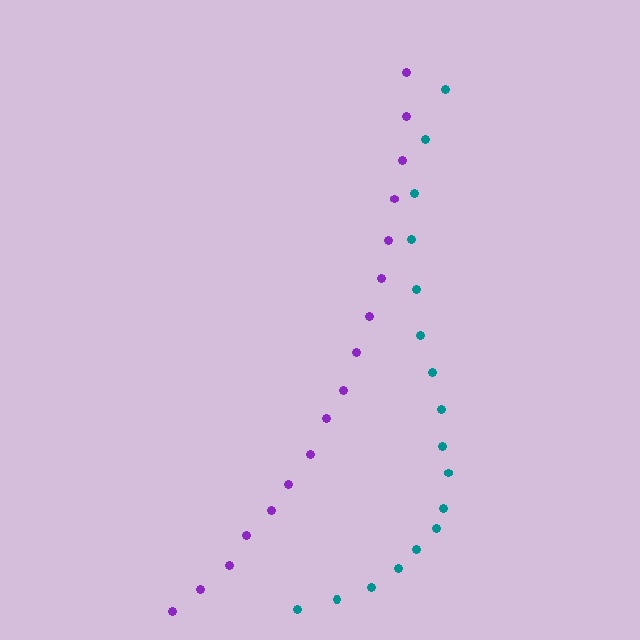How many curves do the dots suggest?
There are 2 distinct paths.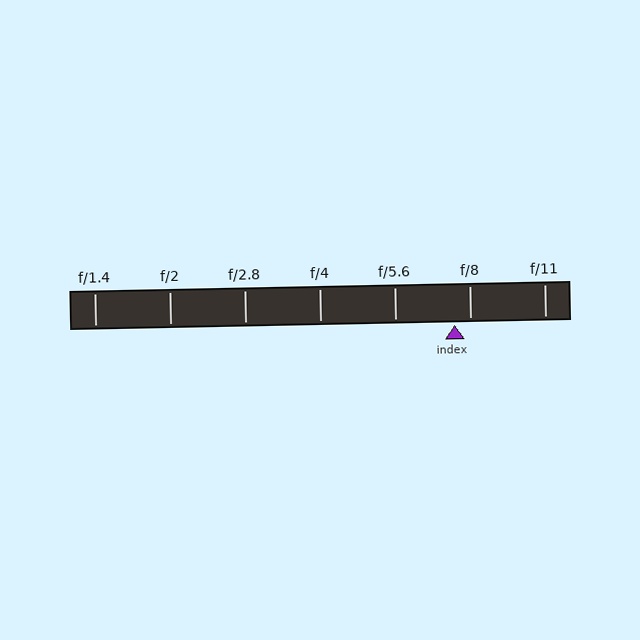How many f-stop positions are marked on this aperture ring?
There are 7 f-stop positions marked.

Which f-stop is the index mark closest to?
The index mark is closest to f/8.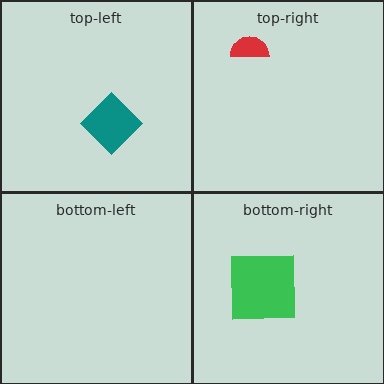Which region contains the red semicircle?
The top-right region.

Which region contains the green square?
The bottom-right region.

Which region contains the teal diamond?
The top-left region.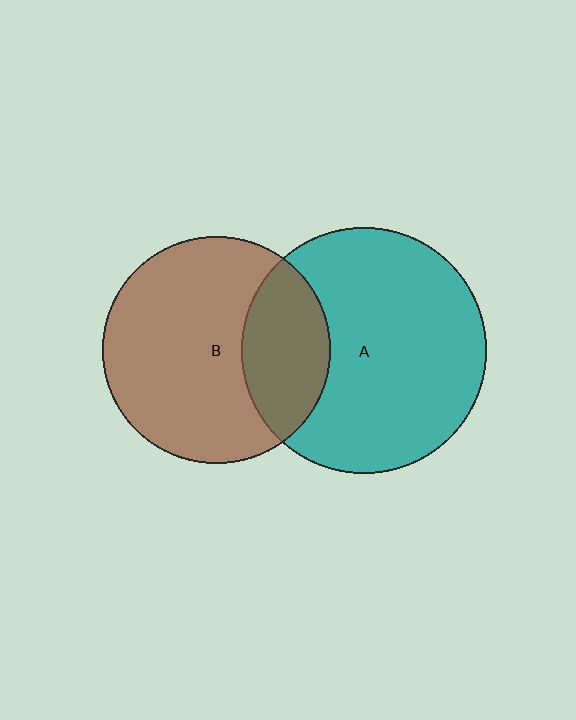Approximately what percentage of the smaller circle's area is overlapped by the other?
Approximately 30%.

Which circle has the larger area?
Circle A (teal).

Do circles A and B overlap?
Yes.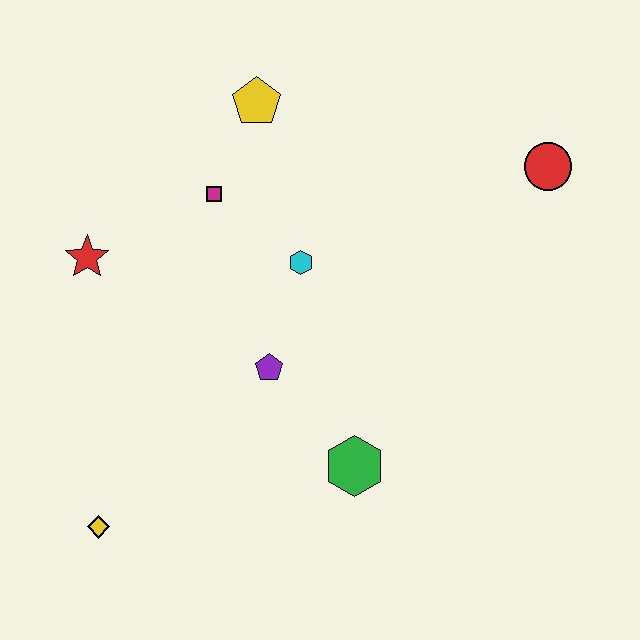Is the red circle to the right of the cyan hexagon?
Yes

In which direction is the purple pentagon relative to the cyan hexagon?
The purple pentagon is below the cyan hexagon.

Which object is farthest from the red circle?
The yellow diamond is farthest from the red circle.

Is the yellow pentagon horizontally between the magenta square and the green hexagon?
Yes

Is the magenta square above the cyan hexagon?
Yes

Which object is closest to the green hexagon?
The purple pentagon is closest to the green hexagon.